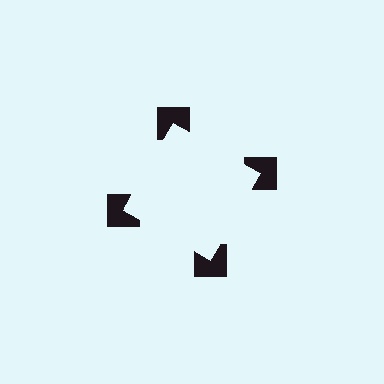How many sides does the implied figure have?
4 sides.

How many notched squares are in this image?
There are 4 — one at each vertex of the illusory square.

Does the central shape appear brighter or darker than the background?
It typically appears slightly brighter than the background, even though no actual brightness change is drawn.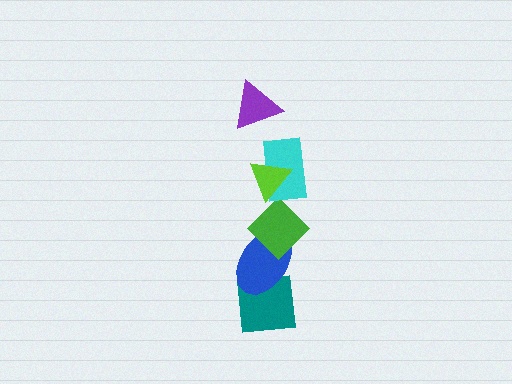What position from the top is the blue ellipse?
The blue ellipse is 5th from the top.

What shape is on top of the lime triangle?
The purple triangle is on top of the lime triangle.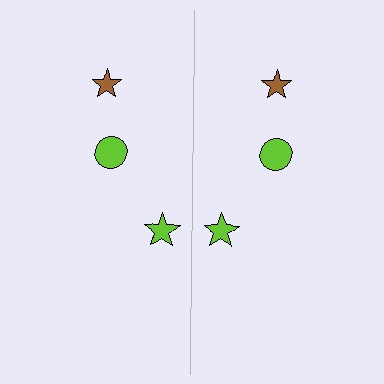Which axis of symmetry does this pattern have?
The pattern has a vertical axis of symmetry running through the center of the image.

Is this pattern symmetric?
Yes, this pattern has bilateral (reflection) symmetry.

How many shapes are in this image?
There are 6 shapes in this image.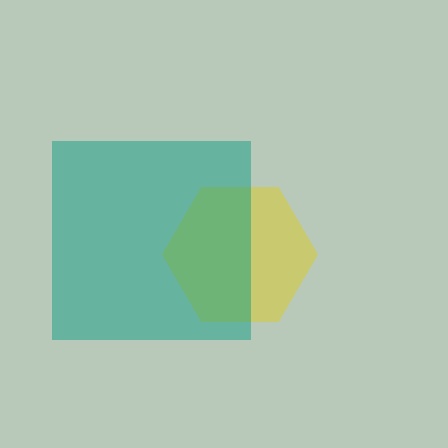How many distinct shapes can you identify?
There are 2 distinct shapes: a yellow hexagon, a teal square.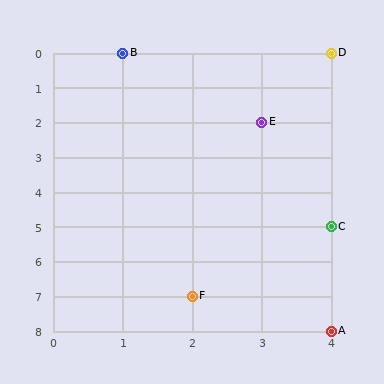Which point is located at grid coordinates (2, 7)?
Point F is at (2, 7).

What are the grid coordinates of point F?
Point F is at grid coordinates (2, 7).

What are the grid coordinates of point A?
Point A is at grid coordinates (4, 8).